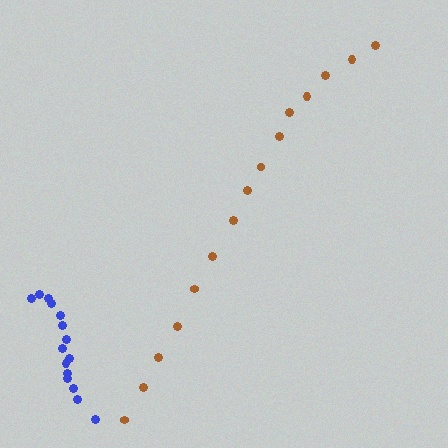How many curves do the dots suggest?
There are 2 distinct paths.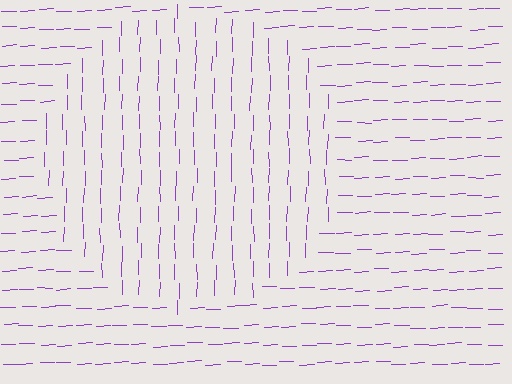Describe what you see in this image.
The image is filled with small purple line segments. A circle region in the image has lines oriented differently from the surrounding lines, creating a visible texture boundary.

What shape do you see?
I see a circle.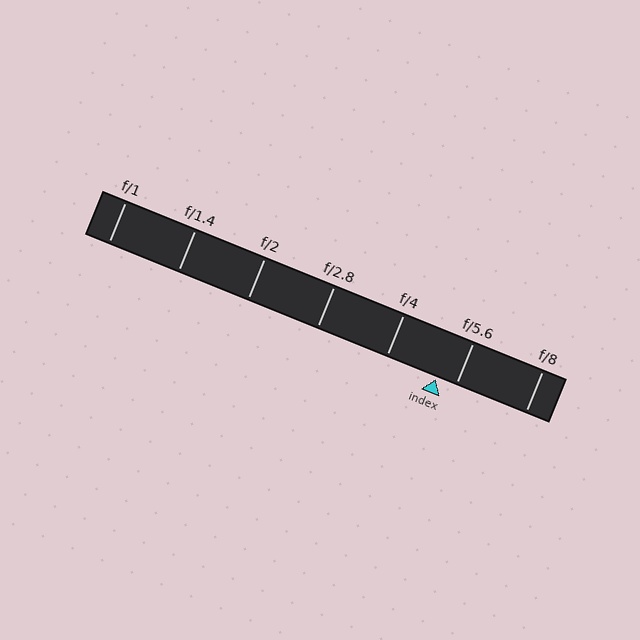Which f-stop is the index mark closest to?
The index mark is closest to f/5.6.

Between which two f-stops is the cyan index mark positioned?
The index mark is between f/4 and f/5.6.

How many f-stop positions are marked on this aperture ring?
There are 7 f-stop positions marked.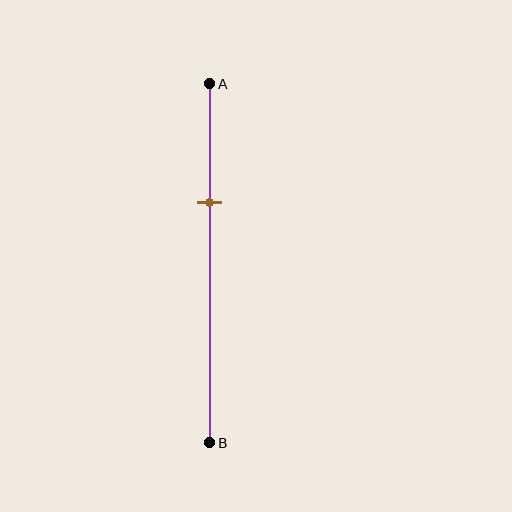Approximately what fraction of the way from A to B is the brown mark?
The brown mark is approximately 35% of the way from A to B.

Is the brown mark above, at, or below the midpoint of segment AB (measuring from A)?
The brown mark is above the midpoint of segment AB.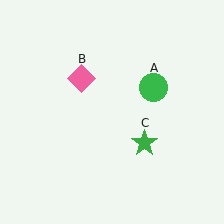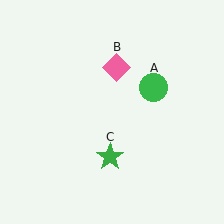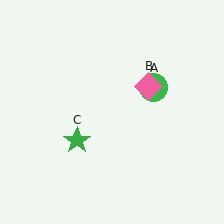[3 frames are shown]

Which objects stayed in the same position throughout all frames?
Green circle (object A) remained stationary.